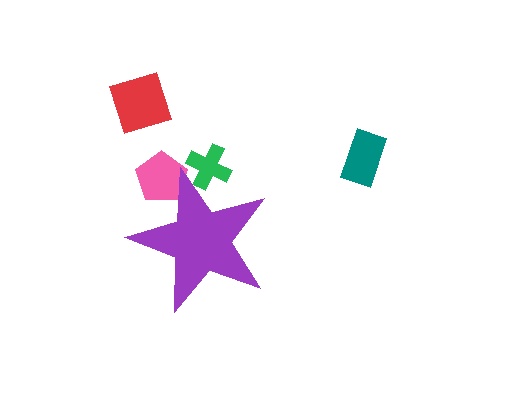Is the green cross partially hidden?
Yes, the green cross is partially hidden behind the purple star.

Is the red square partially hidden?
No, the red square is fully visible.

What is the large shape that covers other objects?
A purple star.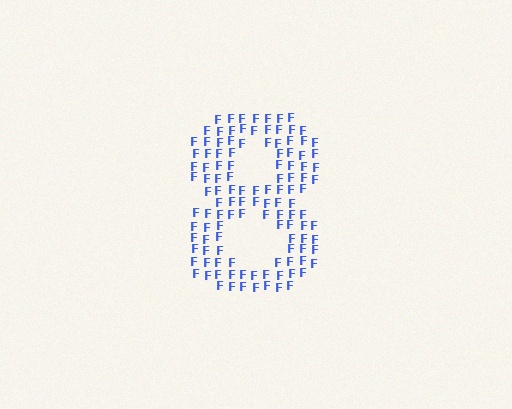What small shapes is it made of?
It is made of small letter F's.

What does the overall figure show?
The overall figure shows the digit 8.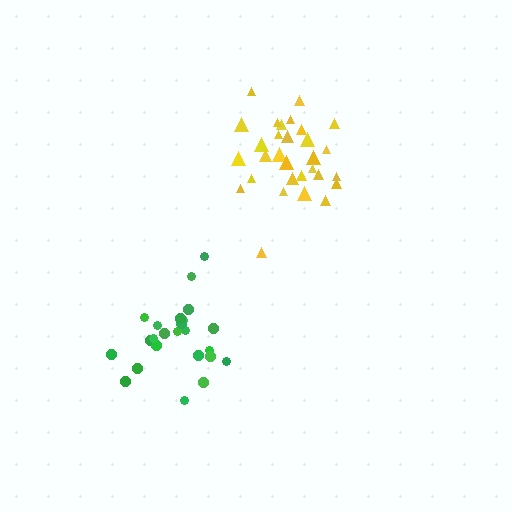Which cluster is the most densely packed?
Yellow.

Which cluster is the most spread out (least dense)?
Green.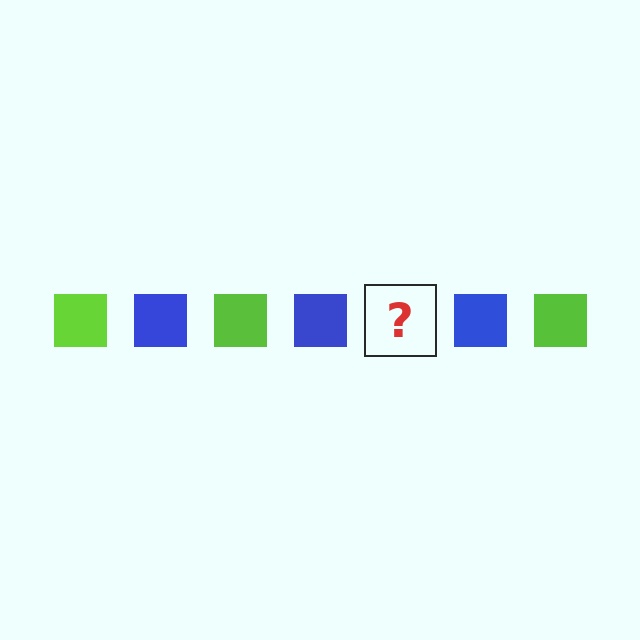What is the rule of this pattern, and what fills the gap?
The rule is that the pattern cycles through lime, blue squares. The gap should be filled with a lime square.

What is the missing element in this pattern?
The missing element is a lime square.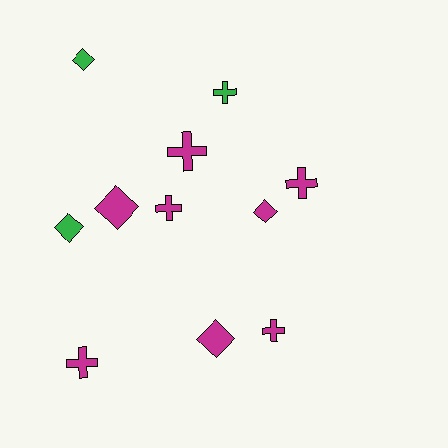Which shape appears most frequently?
Cross, with 6 objects.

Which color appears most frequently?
Magenta, with 8 objects.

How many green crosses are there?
There is 1 green cross.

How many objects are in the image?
There are 11 objects.